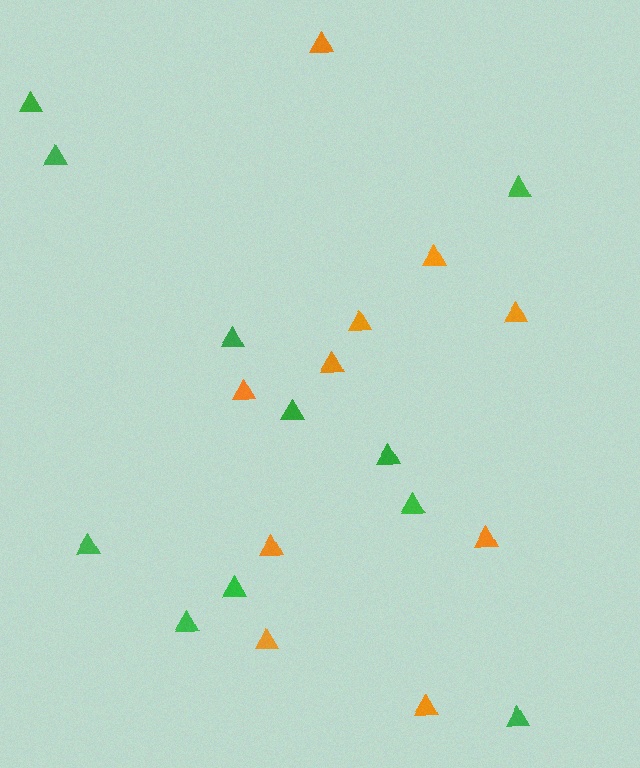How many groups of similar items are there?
There are 2 groups: one group of green triangles (11) and one group of orange triangles (10).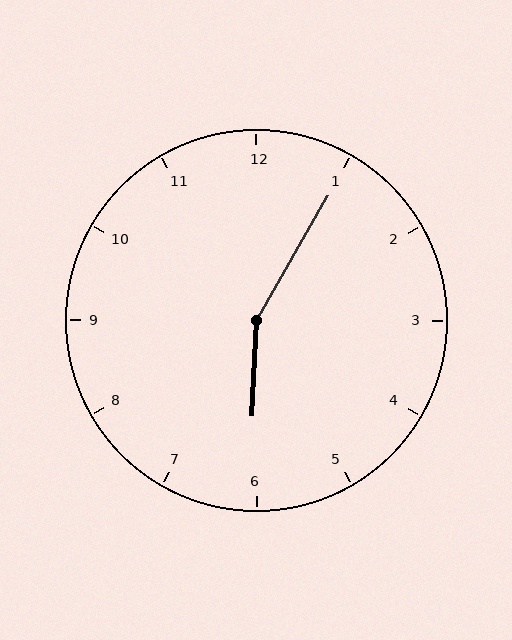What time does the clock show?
6:05.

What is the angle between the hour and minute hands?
Approximately 152 degrees.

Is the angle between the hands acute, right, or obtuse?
It is obtuse.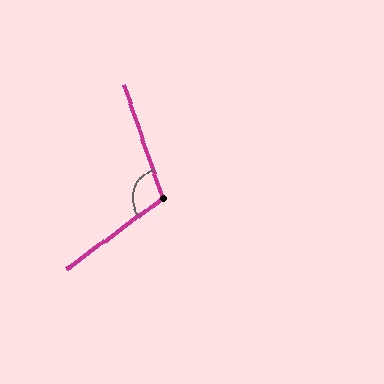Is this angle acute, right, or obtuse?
It is obtuse.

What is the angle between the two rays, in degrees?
Approximately 108 degrees.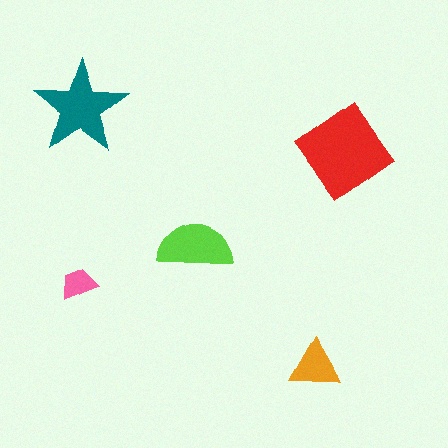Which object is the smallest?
The pink trapezoid.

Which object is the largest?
The red diamond.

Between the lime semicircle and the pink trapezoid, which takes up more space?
The lime semicircle.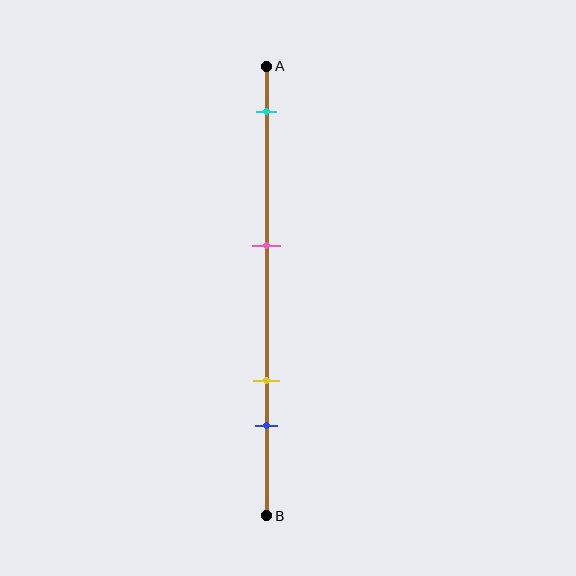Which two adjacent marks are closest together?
The yellow and blue marks are the closest adjacent pair.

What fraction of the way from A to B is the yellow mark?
The yellow mark is approximately 70% (0.7) of the way from A to B.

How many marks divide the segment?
There are 4 marks dividing the segment.